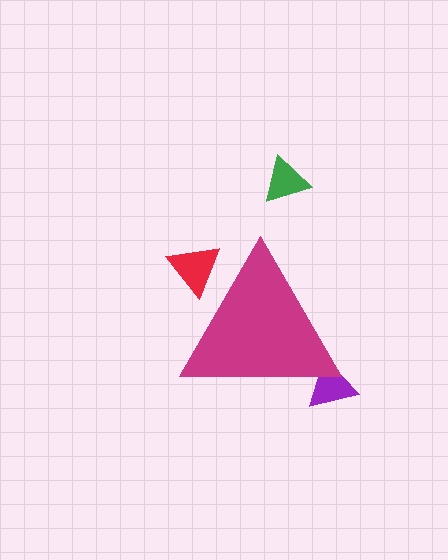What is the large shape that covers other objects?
A magenta triangle.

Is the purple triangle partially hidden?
Yes, the purple triangle is partially hidden behind the magenta triangle.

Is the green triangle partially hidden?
No, the green triangle is fully visible.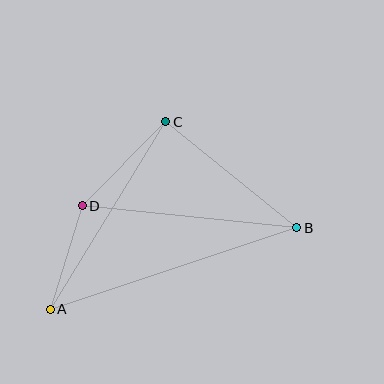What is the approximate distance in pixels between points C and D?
The distance between C and D is approximately 118 pixels.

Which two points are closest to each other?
Points A and D are closest to each other.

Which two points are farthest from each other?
Points A and B are farthest from each other.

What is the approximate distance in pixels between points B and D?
The distance between B and D is approximately 215 pixels.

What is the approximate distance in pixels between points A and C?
The distance between A and C is approximately 220 pixels.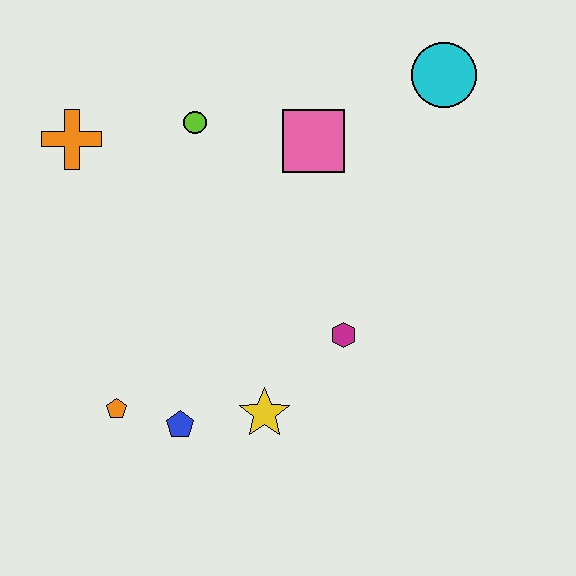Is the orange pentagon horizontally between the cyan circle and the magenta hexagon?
No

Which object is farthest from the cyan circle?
The orange pentagon is farthest from the cyan circle.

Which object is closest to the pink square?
The lime circle is closest to the pink square.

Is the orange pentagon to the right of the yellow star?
No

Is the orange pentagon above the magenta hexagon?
No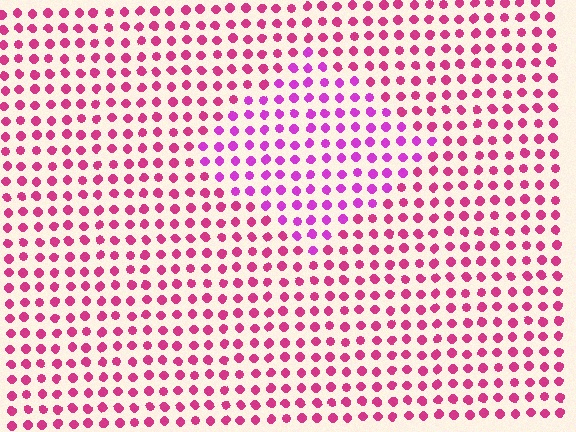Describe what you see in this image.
The image is filled with small magenta elements in a uniform arrangement. A diamond-shaped region is visible where the elements are tinted to a slightly different hue, forming a subtle color boundary.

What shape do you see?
I see a diamond.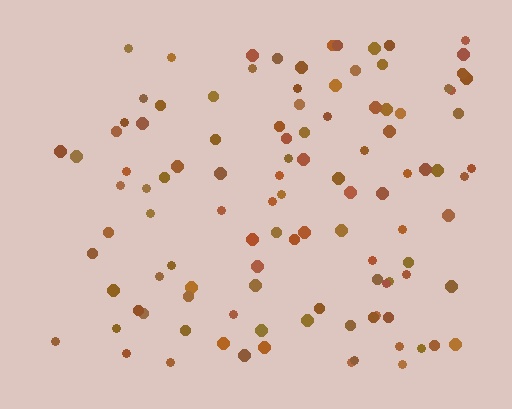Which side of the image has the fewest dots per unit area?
The left.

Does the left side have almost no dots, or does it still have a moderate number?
Still a moderate number, just noticeably fewer than the right.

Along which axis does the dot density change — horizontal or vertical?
Horizontal.